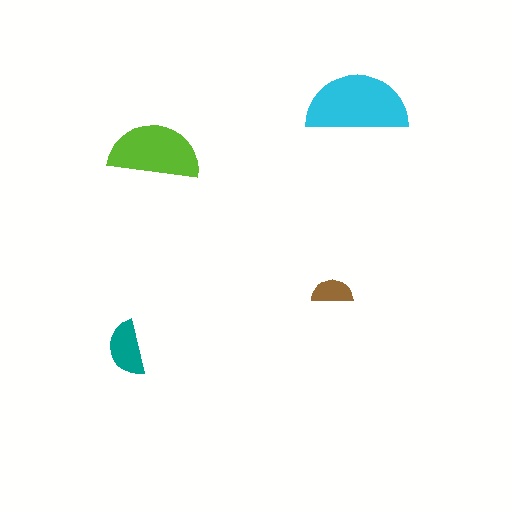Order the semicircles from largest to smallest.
the cyan one, the lime one, the teal one, the brown one.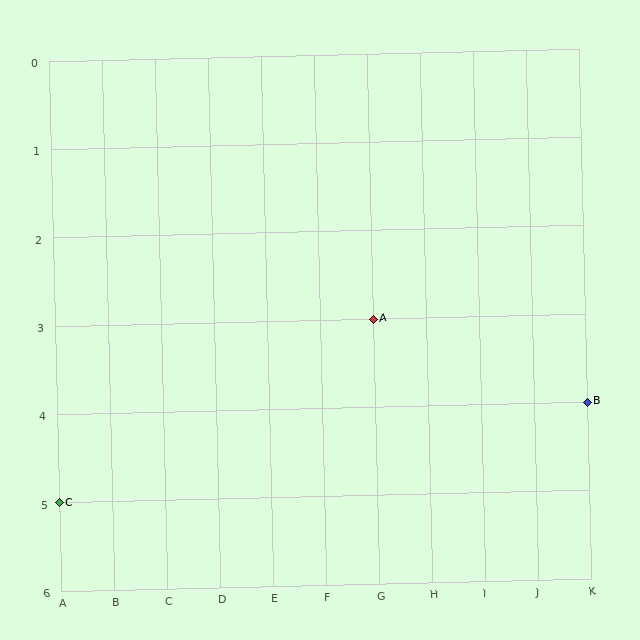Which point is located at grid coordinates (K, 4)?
Point B is at (K, 4).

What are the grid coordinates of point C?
Point C is at grid coordinates (A, 5).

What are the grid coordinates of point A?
Point A is at grid coordinates (G, 3).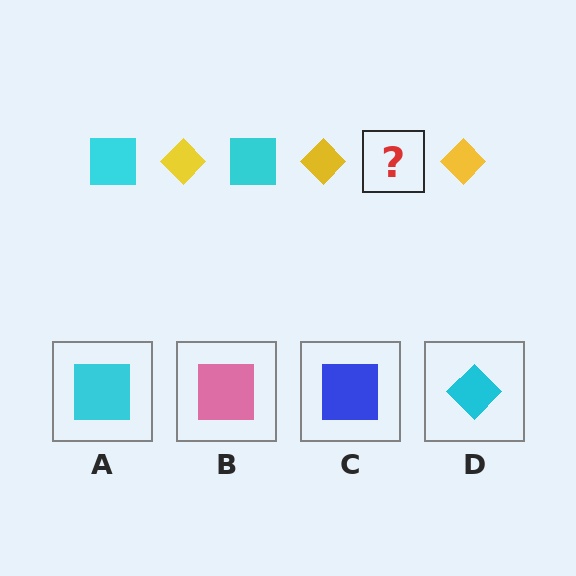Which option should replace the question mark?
Option A.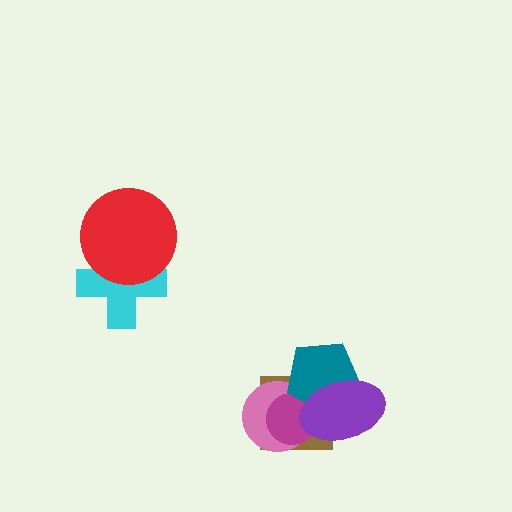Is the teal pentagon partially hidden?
Yes, it is partially covered by another shape.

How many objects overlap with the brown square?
4 objects overlap with the brown square.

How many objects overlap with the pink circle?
4 objects overlap with the pink circle.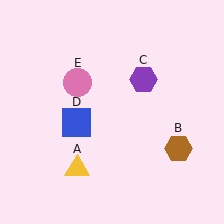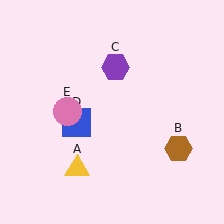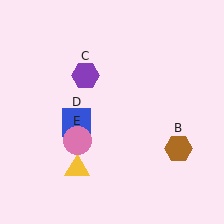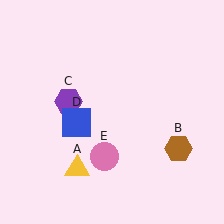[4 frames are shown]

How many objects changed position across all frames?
2 objects changed position: purple hexagon (object C), pink circle (object E).